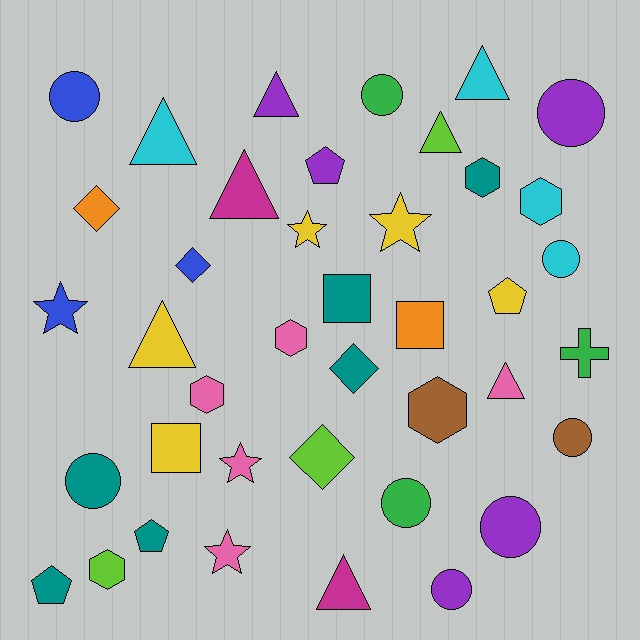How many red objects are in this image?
There are no red objects.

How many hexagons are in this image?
There are 6 hexagons.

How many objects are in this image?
There are 40 objects.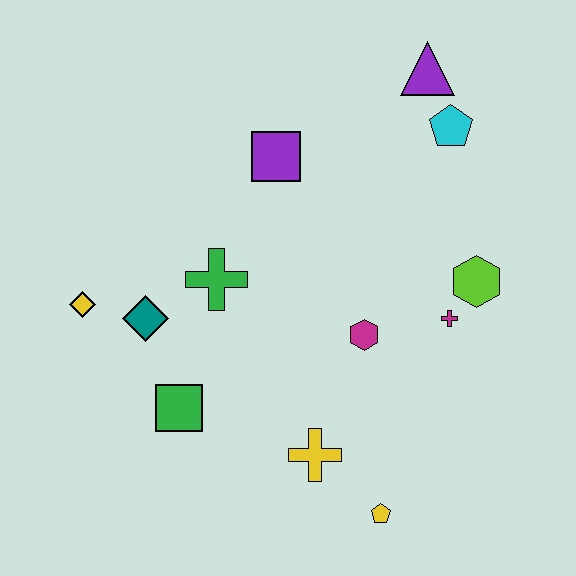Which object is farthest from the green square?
The purple triangle is farthest from the green square.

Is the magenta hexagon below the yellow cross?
No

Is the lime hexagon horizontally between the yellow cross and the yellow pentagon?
No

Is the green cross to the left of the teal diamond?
No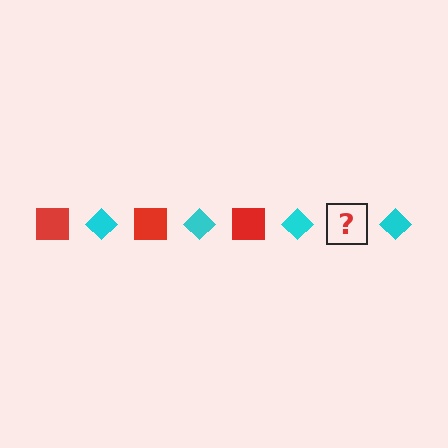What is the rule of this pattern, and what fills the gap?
The rule is that the pattern alternates between red square and cyan diamond. The gap should be filled with a red square.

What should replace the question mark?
The question mark should be replaced with a red square.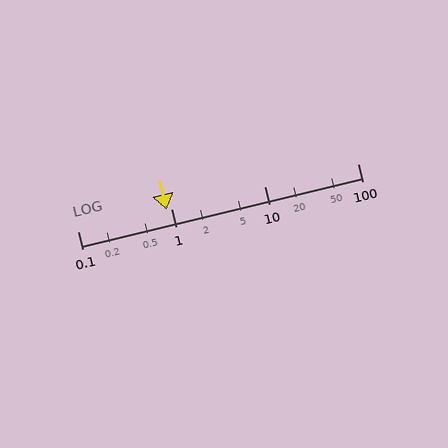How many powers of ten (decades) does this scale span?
The scale spans 3 decades, from 0.1 to 100.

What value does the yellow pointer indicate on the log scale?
The pointer indicates approximately 0.89.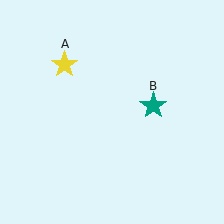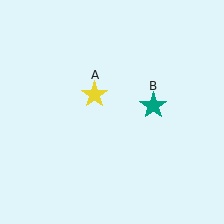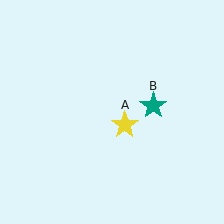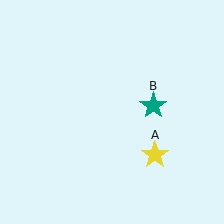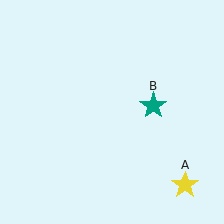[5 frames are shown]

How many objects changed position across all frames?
1 object changed position: yellow star (object A).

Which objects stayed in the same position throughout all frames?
Teal star (object B) remained stationary.